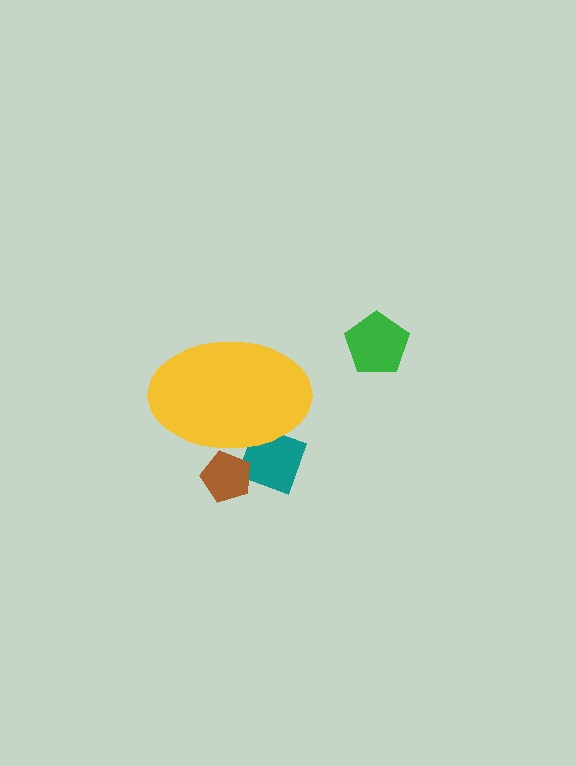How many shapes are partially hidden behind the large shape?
2 shapes are partially hidden.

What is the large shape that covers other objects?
A yellow ellipse.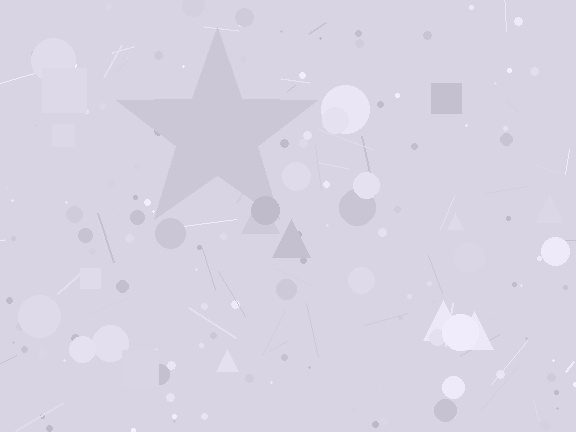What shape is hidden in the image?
A star is hidden in the image.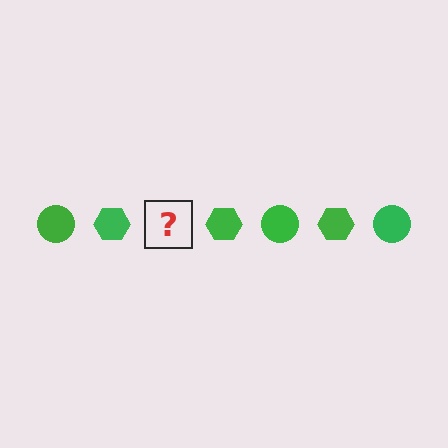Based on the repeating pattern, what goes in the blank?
The blank should be a green circle.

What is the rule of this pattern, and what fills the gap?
The rule is that the pattern cycles through circle, hexagon shapes in green. The gap should be filled with a green circle.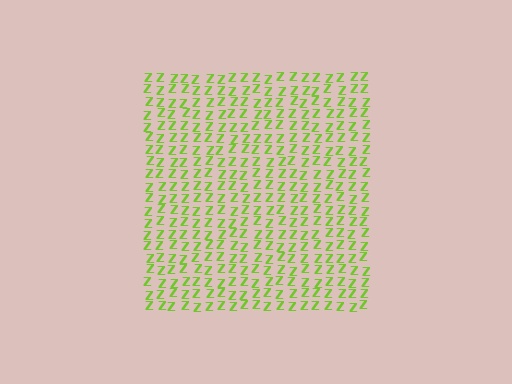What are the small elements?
The small elements are letter Z's.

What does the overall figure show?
The overall figure shows a square.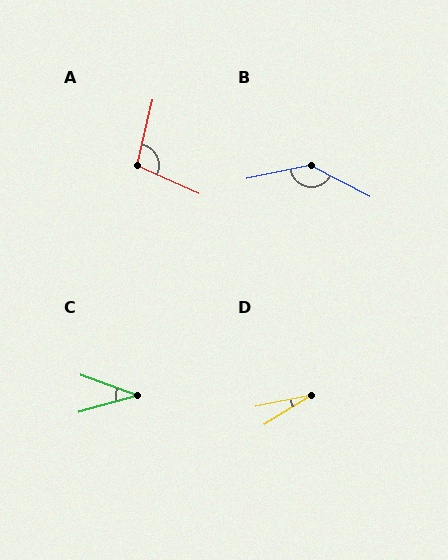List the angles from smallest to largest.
D (20°), C (35°), A (101°), B (141°).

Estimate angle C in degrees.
Approximately 35 degrees.